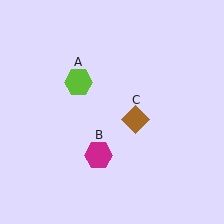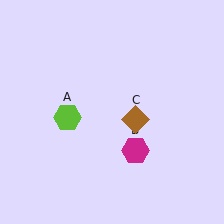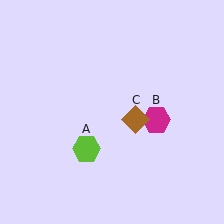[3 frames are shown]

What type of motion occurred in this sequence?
The lime hexagon (object A), magenta hexagon (object B) rotated counterclockwise around the center of the scene.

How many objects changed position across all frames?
2 objects changed position: lime hexagon (object A), magenta hexagon (object B).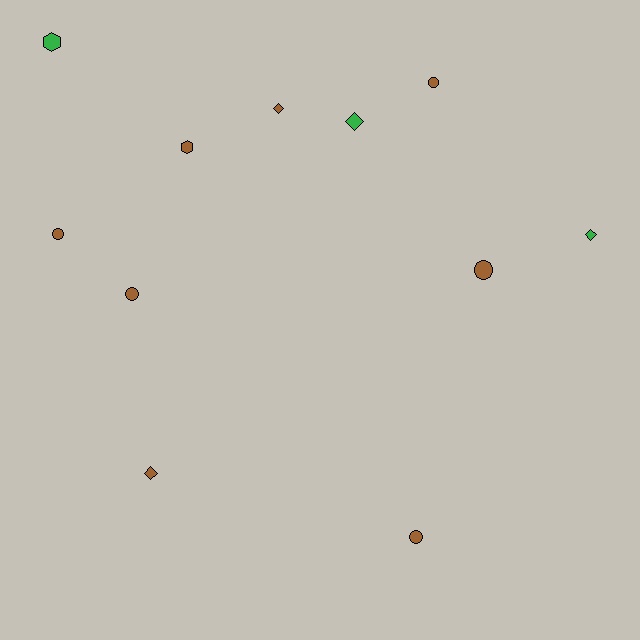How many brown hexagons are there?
There is 1 brown hexagon.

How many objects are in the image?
There are 11 objects.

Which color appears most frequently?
Brown, with 8 objects.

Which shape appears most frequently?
Circle, with 5 objects.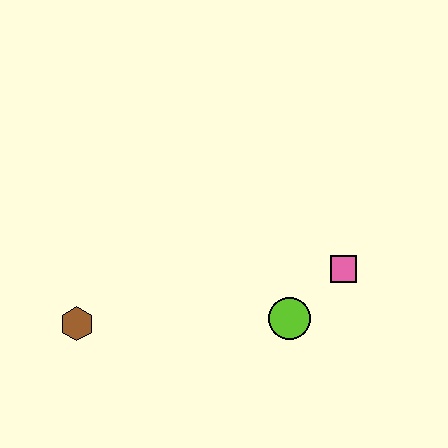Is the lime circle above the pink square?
No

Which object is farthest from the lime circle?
The brown hexagon is farthest from the lime circle.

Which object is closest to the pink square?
The lime circle is closest to the pink square.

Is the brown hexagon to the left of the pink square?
Yes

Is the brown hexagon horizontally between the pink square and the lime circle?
No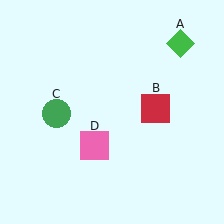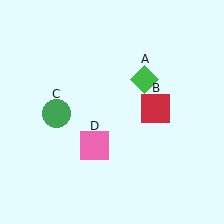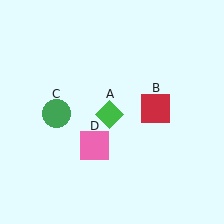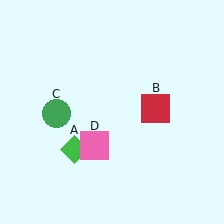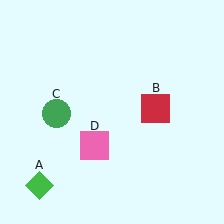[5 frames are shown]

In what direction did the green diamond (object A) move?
The green diamond (object A) moved down and to the left.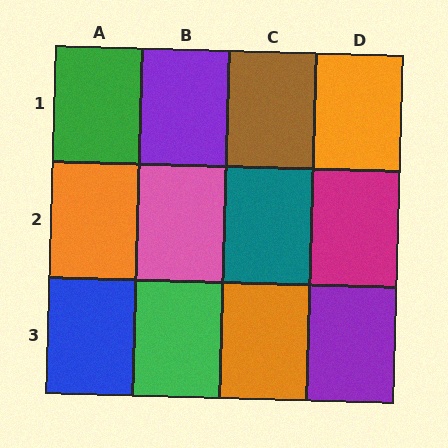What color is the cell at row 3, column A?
Blue.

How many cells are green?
2 cells are green.